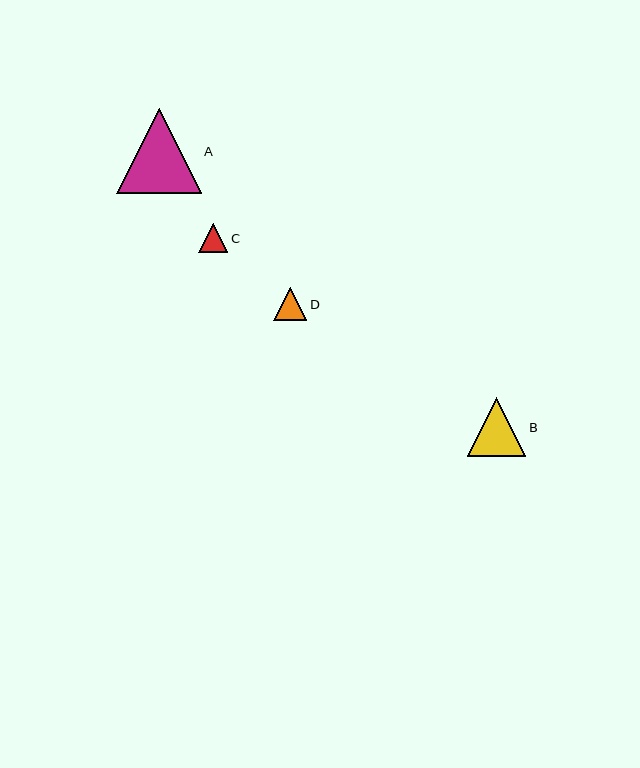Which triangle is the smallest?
Triangle C is the smallest with a size of approximately 29 pixels.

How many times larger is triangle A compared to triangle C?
Triangle A is approximately 3.0 times the size of triangle C.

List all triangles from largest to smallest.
From largest to smallest: A, B, D, C.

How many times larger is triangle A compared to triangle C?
Triangle A is approximately 3.0 times the size of triangle C.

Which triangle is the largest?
Triangle A is the largest with a size of approximately 85 pixels.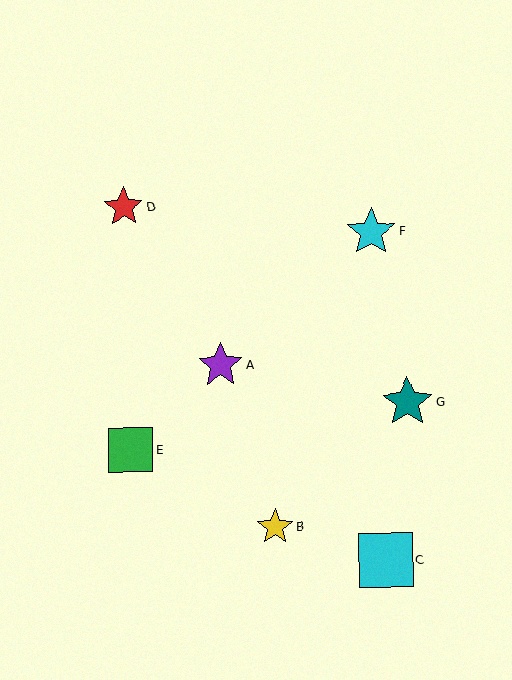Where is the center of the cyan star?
The center of the cyan star is at (371, 232).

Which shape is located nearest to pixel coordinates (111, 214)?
The red star (labeled D) at (124, 207) is nearest to that location.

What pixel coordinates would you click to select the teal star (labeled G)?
Click at (407, 402) to select the teal star G.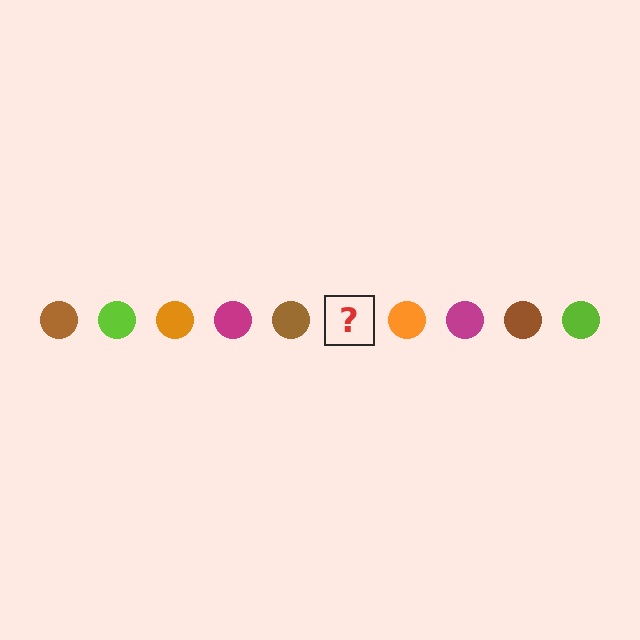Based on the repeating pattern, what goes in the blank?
The blank should be a lime circle.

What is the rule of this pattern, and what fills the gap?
The rule is that the pattern cycles through brown, lime, orange, magenta circles. The gap should be filled with a lime circle.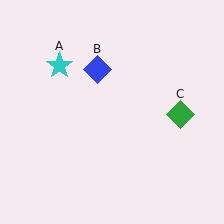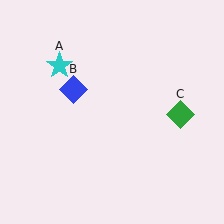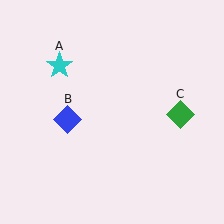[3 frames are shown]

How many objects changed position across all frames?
1 object changed position: blue diamond (object B).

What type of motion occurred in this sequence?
The blue diamond (object B) rotated counterclockwise around the center of the scene.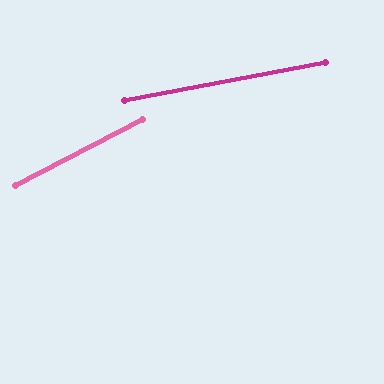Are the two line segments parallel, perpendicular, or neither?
Neither parallel nor perpendicular — they differ by about 17°.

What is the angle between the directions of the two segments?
Approximately 17 degrees.